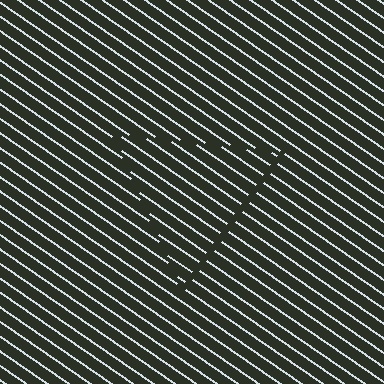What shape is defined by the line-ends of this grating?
An illusory triangle. The interior of the shape contains the same grating, shifted by half a period — the contour is defined by the phase discontinuity where line-ends from the inner and outer gratings abut.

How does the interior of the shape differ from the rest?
The interior of the shape contains the same grating, shifted by half a period — the contour is defined by the phase discontinuity where line-ends from the inner and outer gratings abut.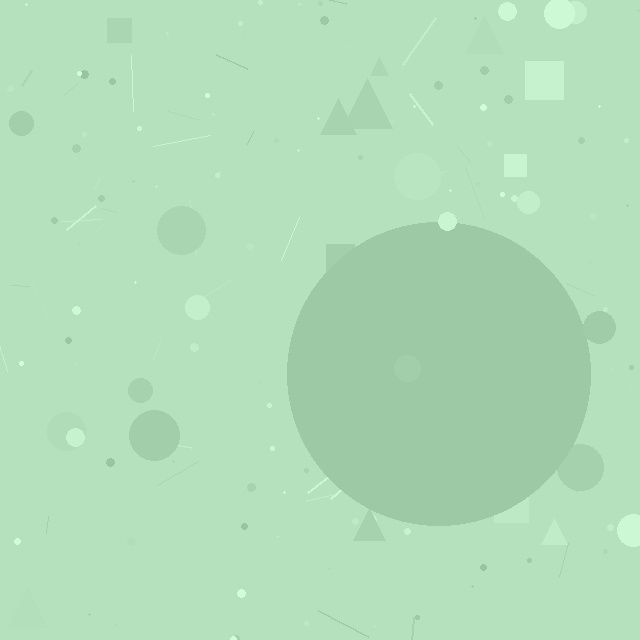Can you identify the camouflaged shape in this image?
The camouflaged shape is a circle.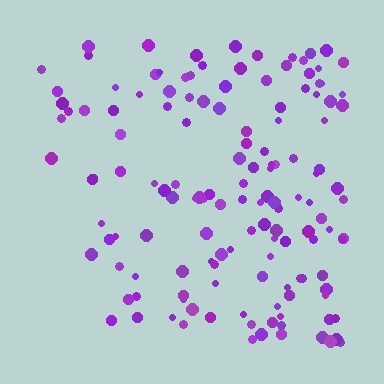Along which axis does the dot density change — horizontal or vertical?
Horizontal.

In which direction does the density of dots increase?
From left to right, with the right side densest.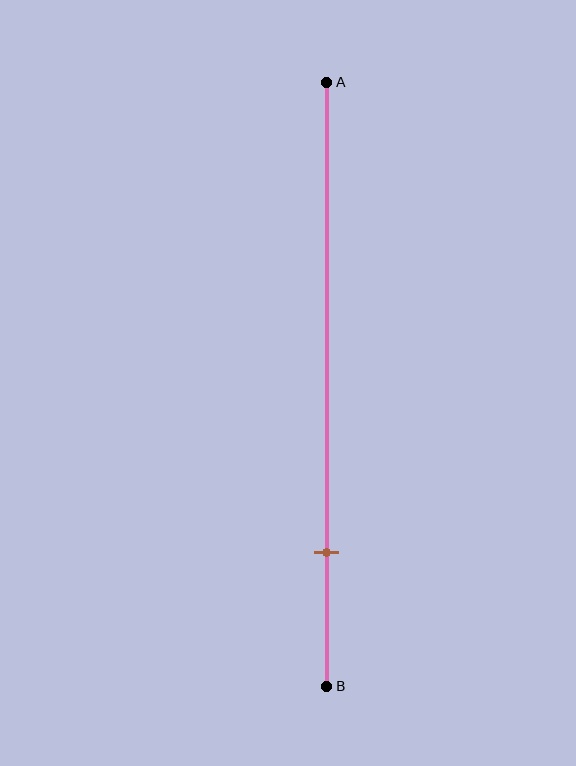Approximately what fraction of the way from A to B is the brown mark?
The brown mark is approximately 80% of the way from A to B.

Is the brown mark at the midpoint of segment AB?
No, the mark is at about 80% from A, not at the 50% midpoint.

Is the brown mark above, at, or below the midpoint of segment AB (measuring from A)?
The brown mark is below the midpoint of segment AB.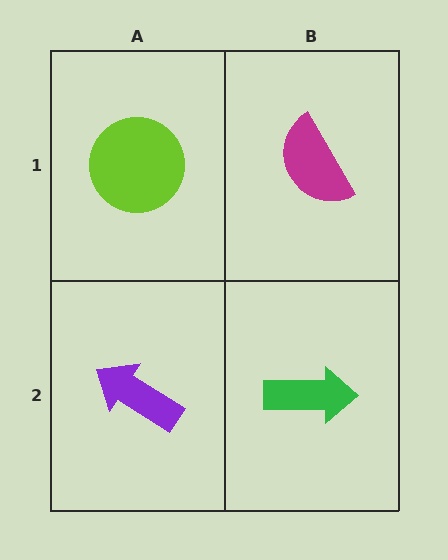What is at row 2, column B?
A green arrow.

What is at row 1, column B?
A magenta semicircle.